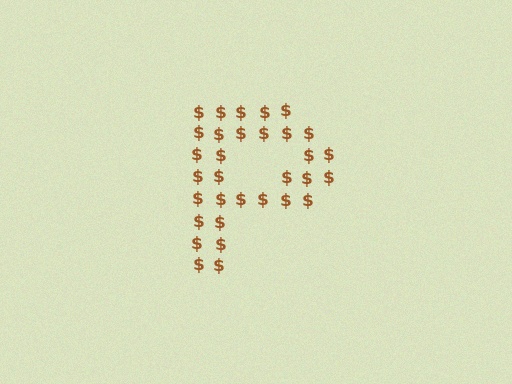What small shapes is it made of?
It is made of small dollar signs.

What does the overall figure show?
The overall figure shows the letter P.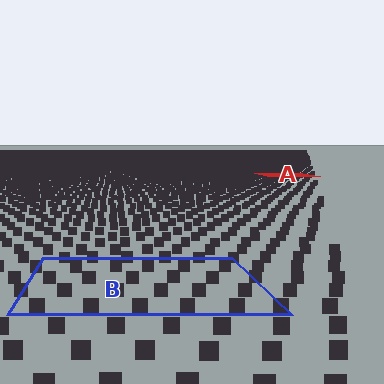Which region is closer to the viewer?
Region B is closer. The texture elements there are larger and more spread out.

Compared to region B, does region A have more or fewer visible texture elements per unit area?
Region A has more texture elements per unit area — they are packed more densely because it is farther away.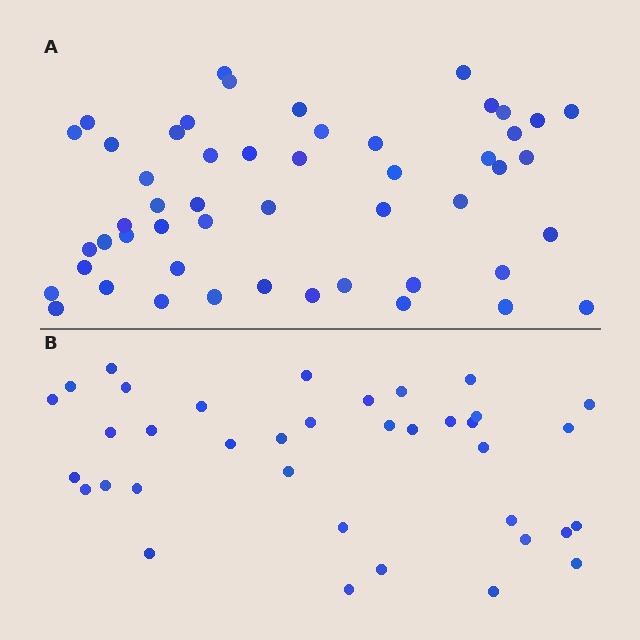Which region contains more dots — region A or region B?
Region A (the top region) has more dots.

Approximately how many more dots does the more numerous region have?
Region A has approximately 15 more dots than region B.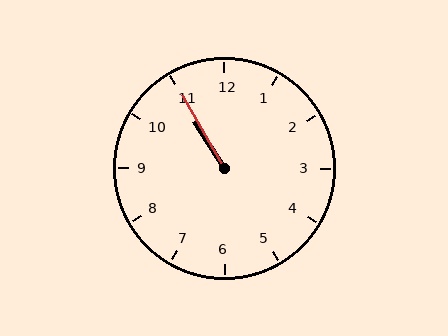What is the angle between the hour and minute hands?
Approximately 2 degrees.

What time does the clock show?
10:55.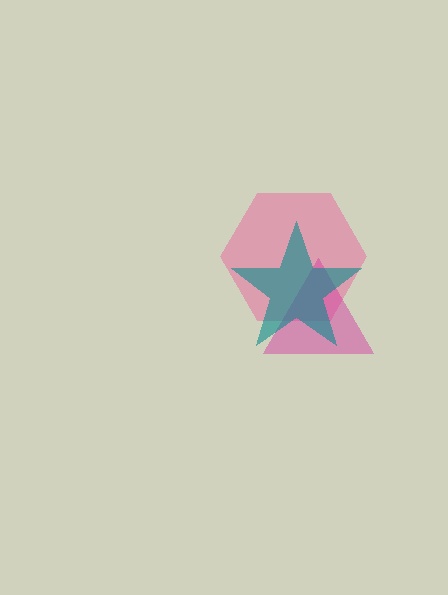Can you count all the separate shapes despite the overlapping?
Yes, there are 3 separate shapes.